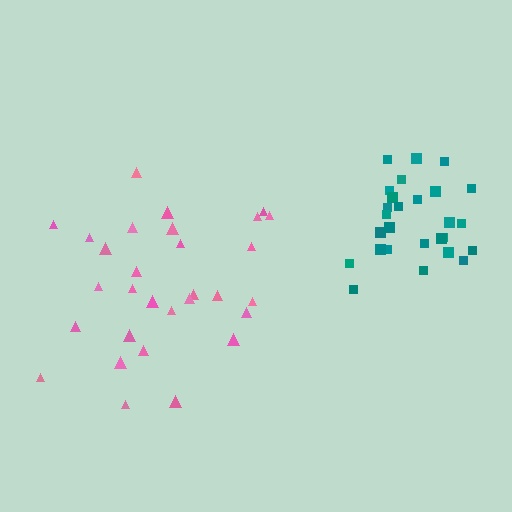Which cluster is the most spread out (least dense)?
Pink.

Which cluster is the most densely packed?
Teal.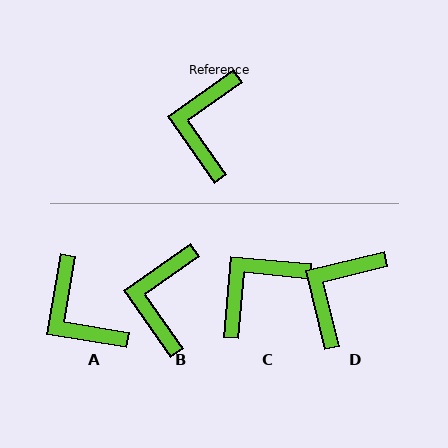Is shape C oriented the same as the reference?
No, it is off by about 41 degrees.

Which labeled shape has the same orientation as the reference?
B.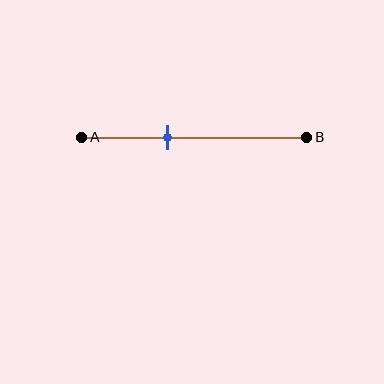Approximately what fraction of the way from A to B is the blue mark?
The blue mark is approximately 40% of the way from A to B.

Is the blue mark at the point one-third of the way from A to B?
No, the mark is at about 40% from A, not at the 33% one-third point.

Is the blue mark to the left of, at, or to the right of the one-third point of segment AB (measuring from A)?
The blue mark is to the right of the one-third point of segment AB.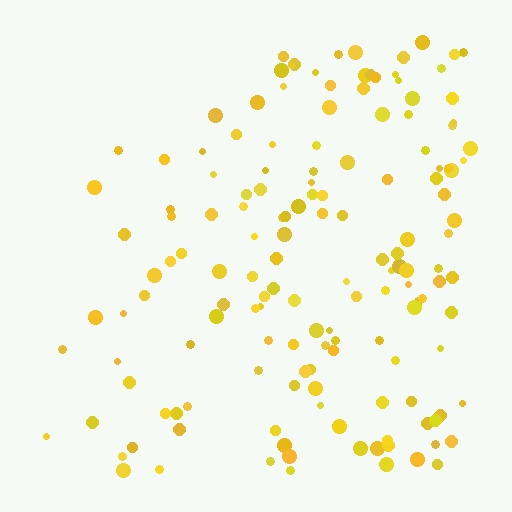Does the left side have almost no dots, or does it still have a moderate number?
Still a moderate number, just noticeably fewer than the right.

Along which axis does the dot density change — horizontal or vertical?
Horizontal.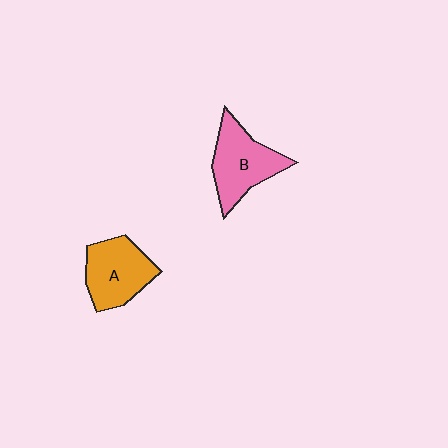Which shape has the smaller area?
Shape A (orange).